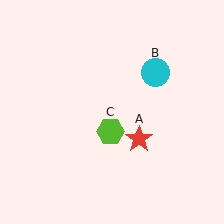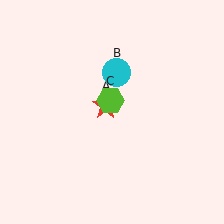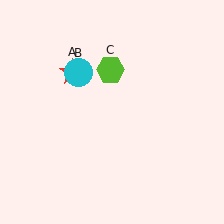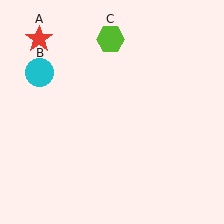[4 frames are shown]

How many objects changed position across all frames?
3 objects changed position: red star (object A), cyan circle (object B), lime hexagon (object C).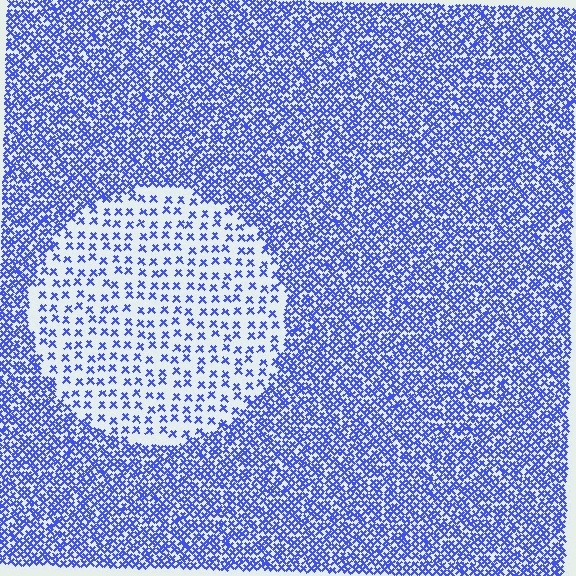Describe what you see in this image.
The image contains small blue elements arranged at two different densities. A circle-shaped region is visible where the elements are less densely packed than the surrounding area.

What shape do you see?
I see a circle.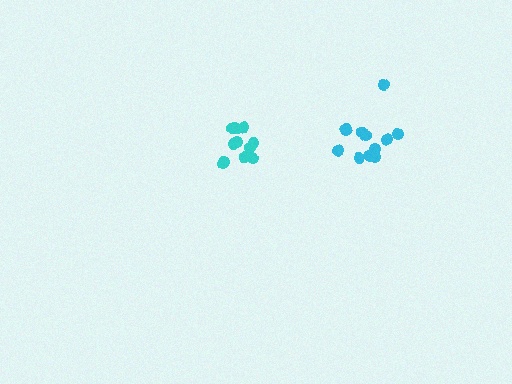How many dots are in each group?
Group 1: 12 dots, Group 2: 12 dots (24 total).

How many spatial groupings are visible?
There are 2 spatial groupings.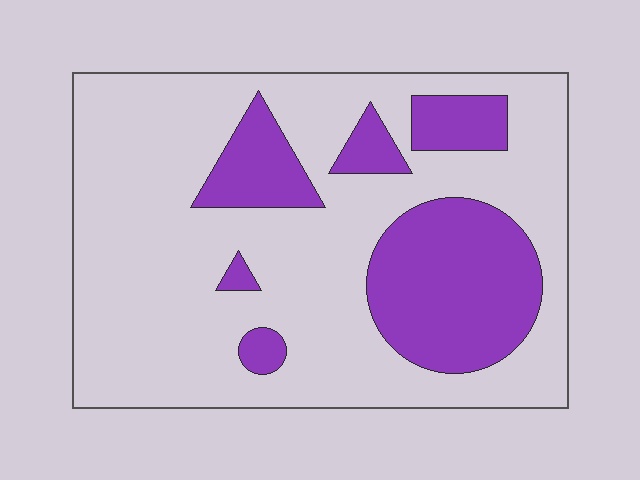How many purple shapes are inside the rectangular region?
6.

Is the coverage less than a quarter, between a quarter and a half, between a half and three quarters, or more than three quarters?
Between a quarter and a half.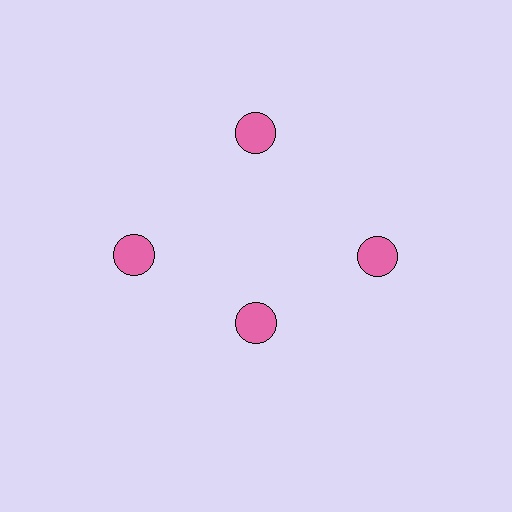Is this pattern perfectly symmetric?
No. The 4 pink circles are arranged in a ring, but one element near the 6 o'clock position is pulled inward toward the center, breaking the 4-fold rotational symmetry.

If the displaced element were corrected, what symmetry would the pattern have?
It would have 4-fold rotational symmetry — the pattern would map onto itself every 90 degrees.